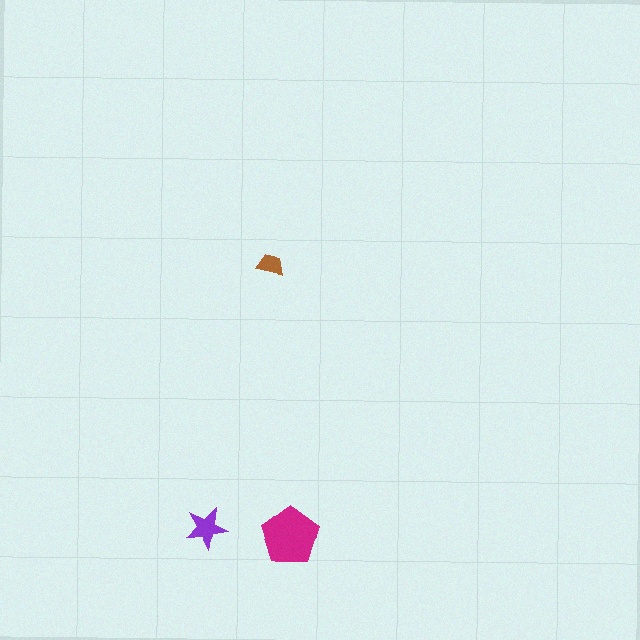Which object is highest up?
The brown trapezoid is topmost.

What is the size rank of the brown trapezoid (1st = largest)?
3rd.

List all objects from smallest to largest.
The brown trapezoid, the purple star, the magenta pentagon.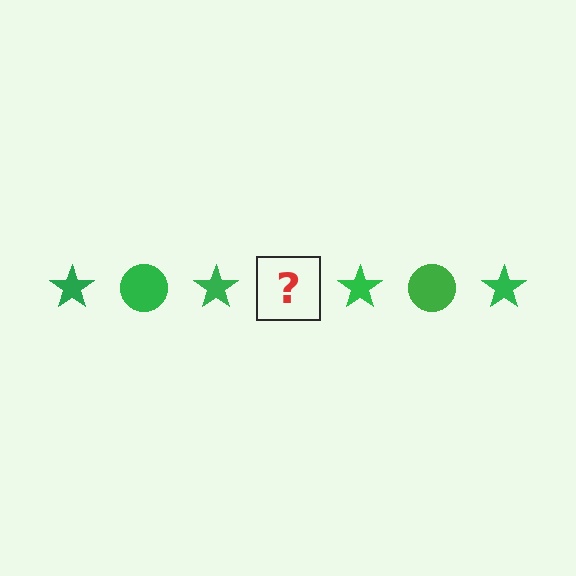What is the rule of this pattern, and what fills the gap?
The rule is that the pattern cycles through star, circle shapes in green. The gap should be filled with a green circle.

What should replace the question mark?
The question mark should be replaced with a green circle.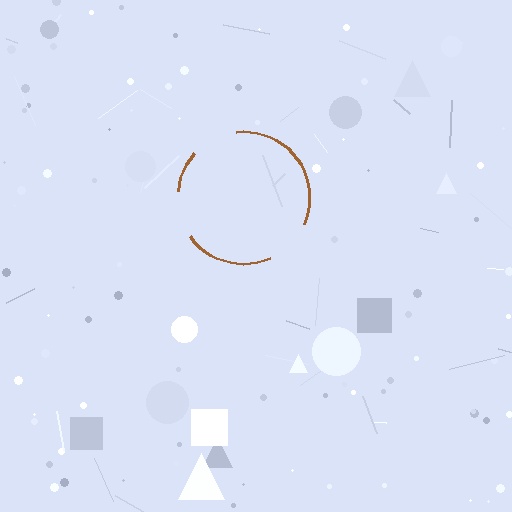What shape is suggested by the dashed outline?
The dashed outline suggests a circle.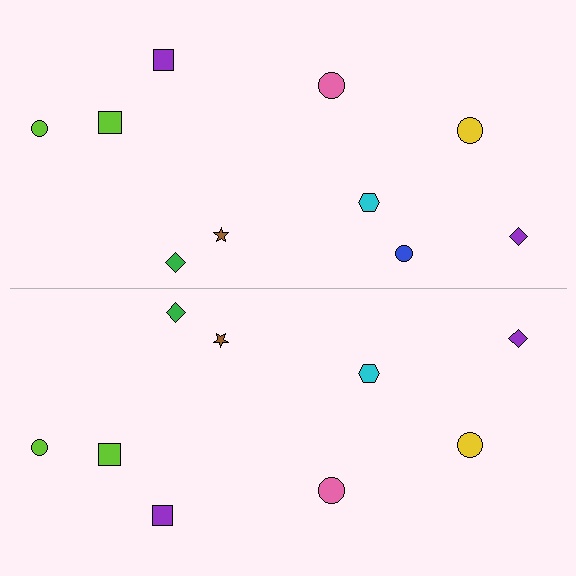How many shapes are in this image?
There are 19 shapes in this image.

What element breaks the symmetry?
A blue circle is missing from the bottom side.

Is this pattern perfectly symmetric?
No, the pattern is not perfectly symmetric. A blue circle is missing from the bottom side.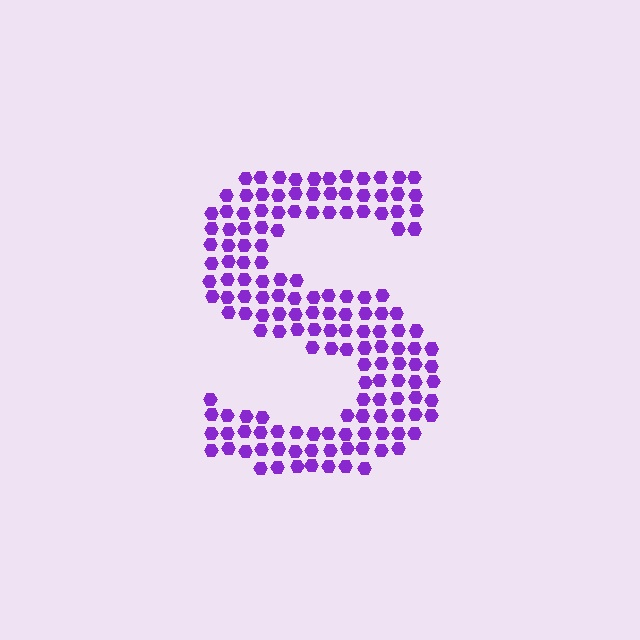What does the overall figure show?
The overall figure shows the letter S.